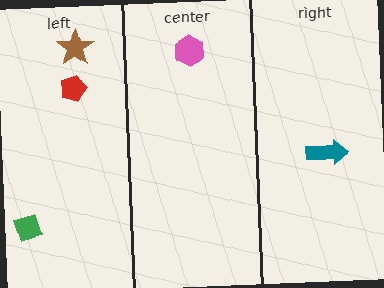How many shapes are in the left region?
3.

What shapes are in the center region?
The pink hexagon.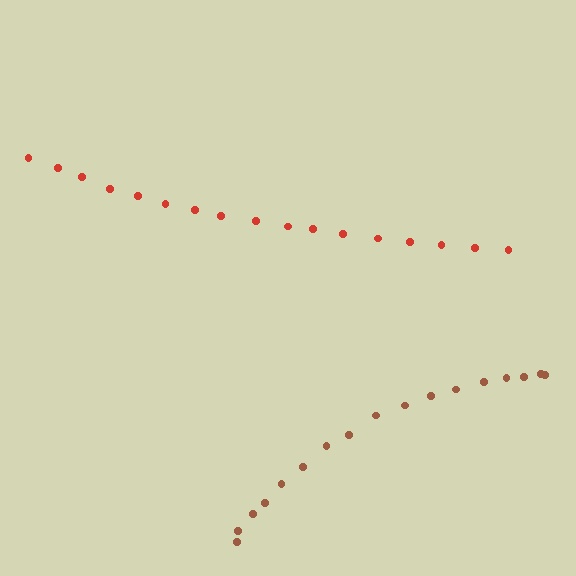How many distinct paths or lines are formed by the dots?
There are 2 distinct paths.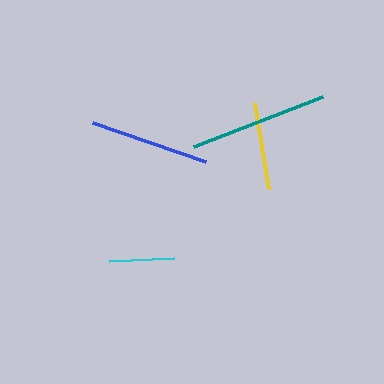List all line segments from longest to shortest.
From longest to shortest: teal, blue, yellow, cyan.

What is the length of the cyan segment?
The cyan segment is approximately 65 pixels long.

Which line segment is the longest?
The teal line is the longest at approximately 138 pixels.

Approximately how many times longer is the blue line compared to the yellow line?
The blue line is approximately 1.4 times the length of the yellow line.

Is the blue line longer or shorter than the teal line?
The teal line is longer than the blue line.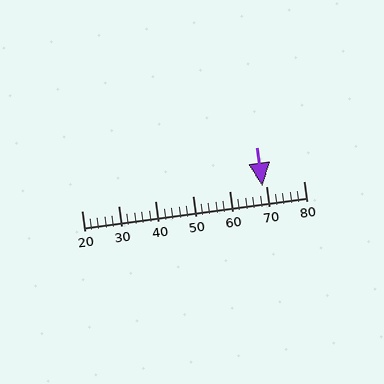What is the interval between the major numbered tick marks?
The major tick marks are spaced 10 units apart.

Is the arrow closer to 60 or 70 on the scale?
The arrow is closer to 70.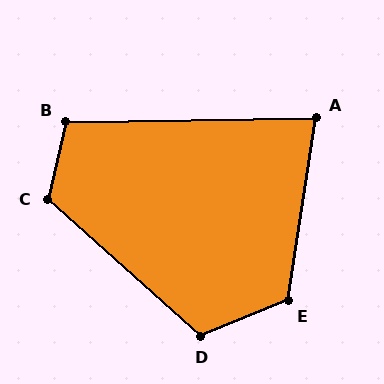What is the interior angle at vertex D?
Approximately 116 degrees (obtuse).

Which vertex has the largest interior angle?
E, at approximately 121 degrees.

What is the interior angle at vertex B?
Approximately 104 degrees (obtuse).